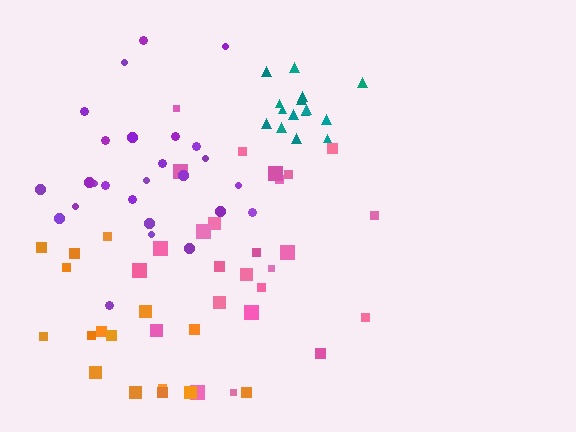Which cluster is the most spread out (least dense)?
Orange.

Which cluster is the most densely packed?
Teal.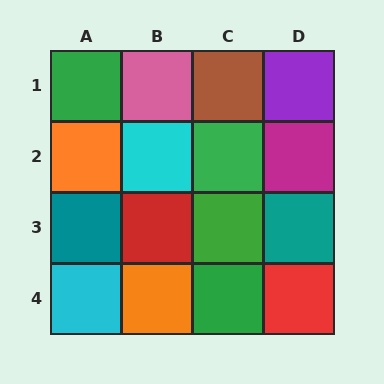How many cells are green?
4 cells are green.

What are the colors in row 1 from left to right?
Green, pink, brown, purple.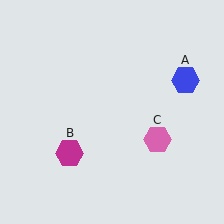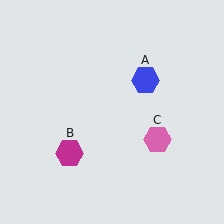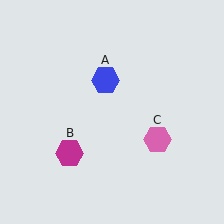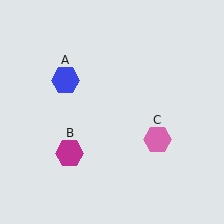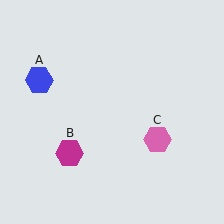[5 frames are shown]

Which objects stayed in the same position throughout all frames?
Magenta hexagon (object B) and pink hexagon (object C) remained stationary.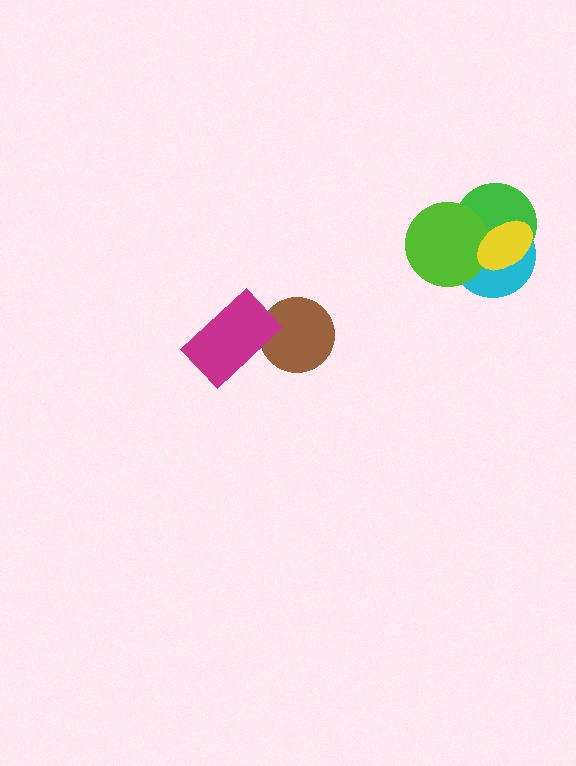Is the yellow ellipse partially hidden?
No, no other shape covers it.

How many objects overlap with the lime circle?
3 objects overlap with the lime circle.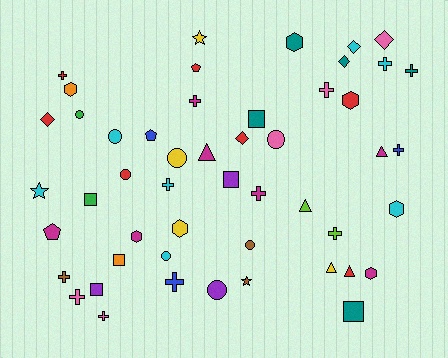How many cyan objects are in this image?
There are 7 cyan objects.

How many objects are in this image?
There are 50 objects.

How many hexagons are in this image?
There are 7 hexagons.